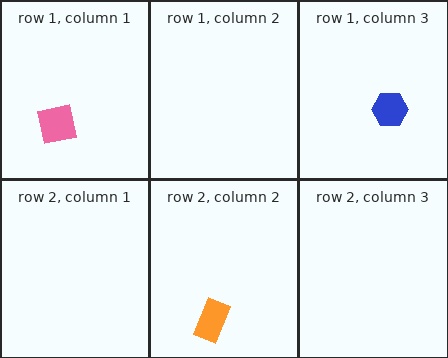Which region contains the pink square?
The row 1, column 1 region.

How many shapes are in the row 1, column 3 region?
1.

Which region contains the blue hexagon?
The row 1, column 3 region.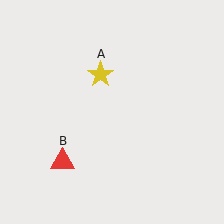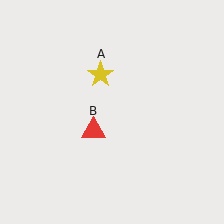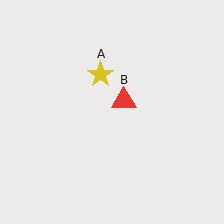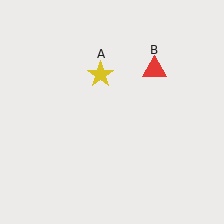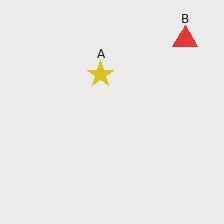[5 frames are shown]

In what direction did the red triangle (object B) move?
The red triangle (object B) moved up and to the right.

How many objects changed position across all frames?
1 object changed position: red triangle (object B).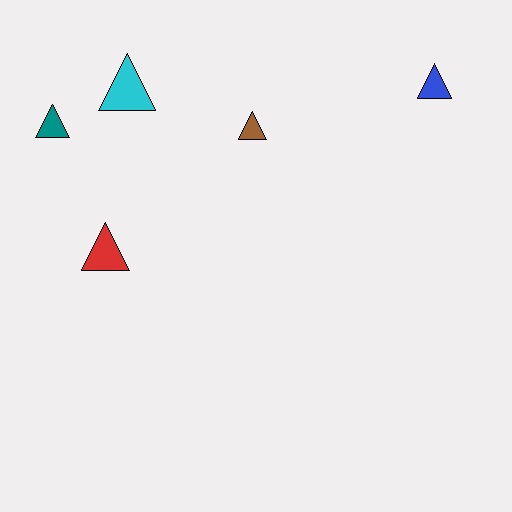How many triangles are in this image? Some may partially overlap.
There are 5 triangles.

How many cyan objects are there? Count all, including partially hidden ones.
There is 1 cyan object.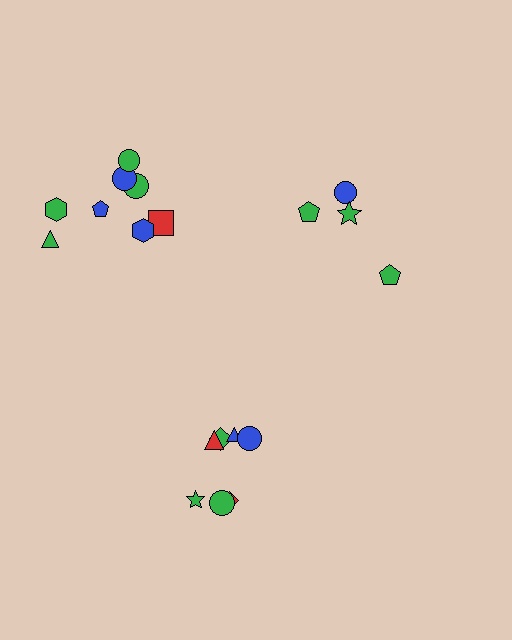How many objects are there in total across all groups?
There are 19 objects.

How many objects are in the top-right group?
There are 4 objects.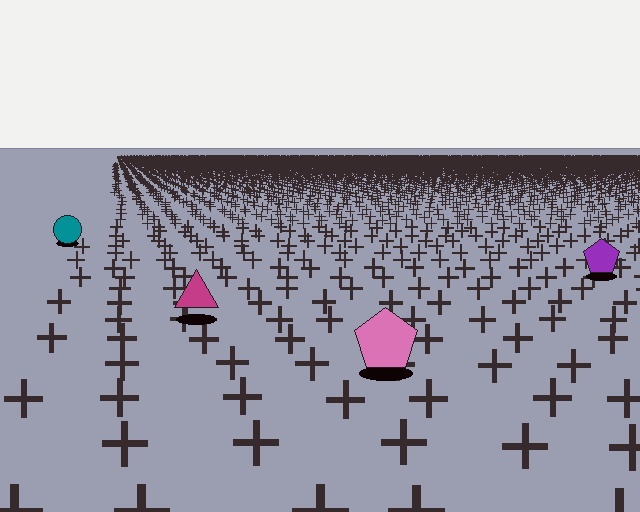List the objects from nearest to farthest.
From nearest to farthest: the pink pentagon, the magenta triangle, the purple pentagon, the teal circle.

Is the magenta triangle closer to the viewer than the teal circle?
Yes. The magenta triangle is closer — you can tell from the texture gradient: the ground texture is coarser near it.